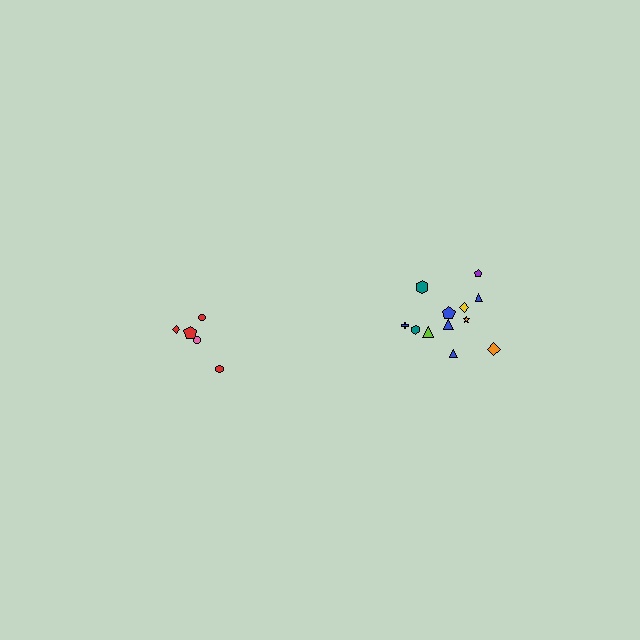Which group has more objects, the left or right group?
The right group.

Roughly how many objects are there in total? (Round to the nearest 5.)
Roughly 15 objects in total.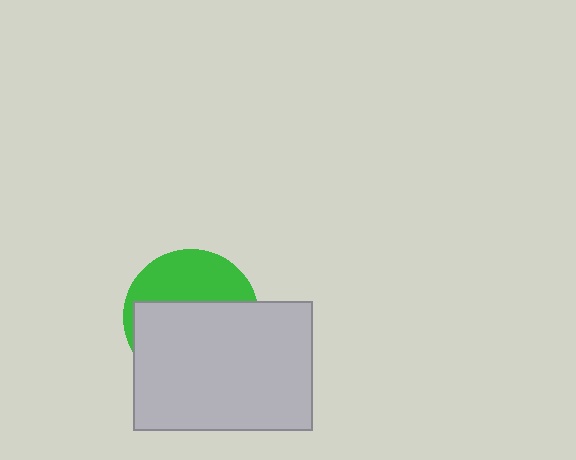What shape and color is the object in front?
The object in front is a light gray rectangle.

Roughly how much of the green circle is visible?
A small part of it is visible (roughly 38%).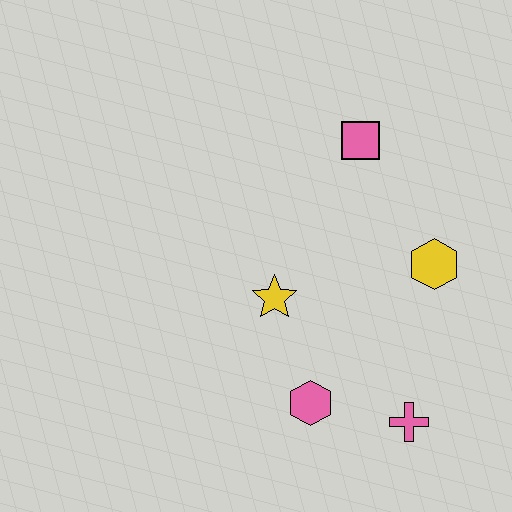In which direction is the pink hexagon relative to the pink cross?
The pink hexagon is to the left of the pink cross.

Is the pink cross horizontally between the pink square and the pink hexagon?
No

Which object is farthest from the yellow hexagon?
The pink hexagon is farthest from the yellow hexagon.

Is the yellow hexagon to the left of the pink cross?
No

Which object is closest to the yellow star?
The pink hexagon is closest to the yellow star.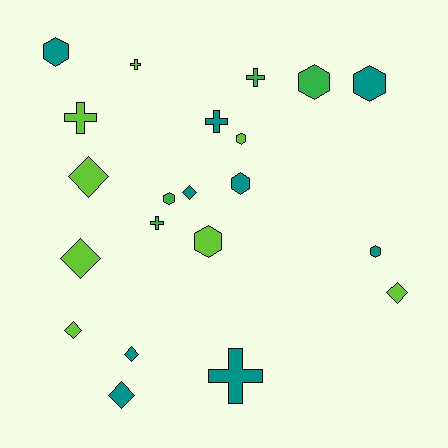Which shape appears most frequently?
Hexagon, with 8 objects.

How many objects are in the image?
There are 21 objects.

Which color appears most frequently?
Teal, with 9 objects.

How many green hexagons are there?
There are 2 green hexagons.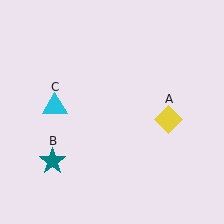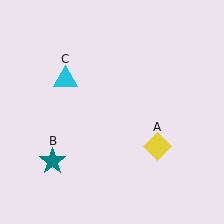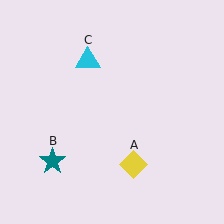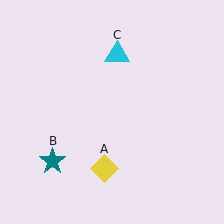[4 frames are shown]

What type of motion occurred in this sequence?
The yellow diamond (object A), cyan triangle (object C) rotated clockwise around the center of the scene.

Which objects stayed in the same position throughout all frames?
Teal star (object B) remained stationary.